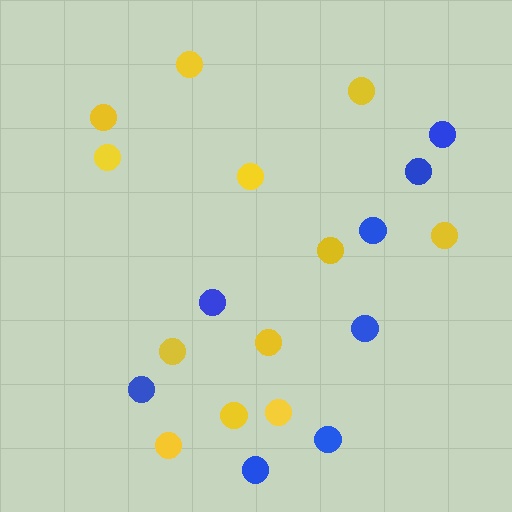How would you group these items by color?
There are 2 groups: one group of yellow circles (12) and one group of blue circles (8).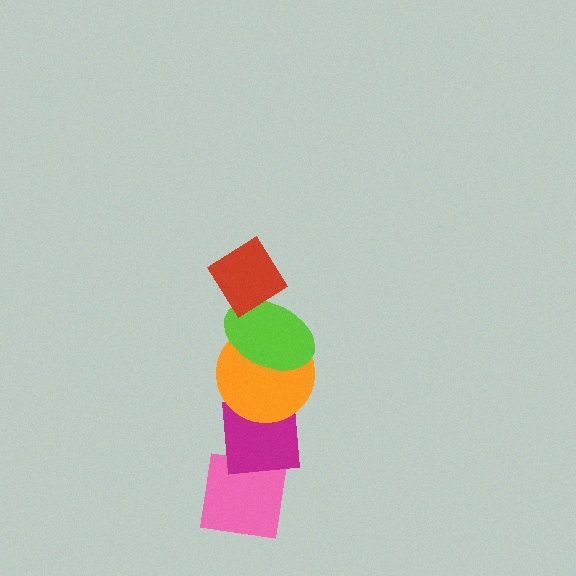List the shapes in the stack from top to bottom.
From top to bottom: the red diamond, the lime ellipse, the orange circle, the magenta square, the pink square.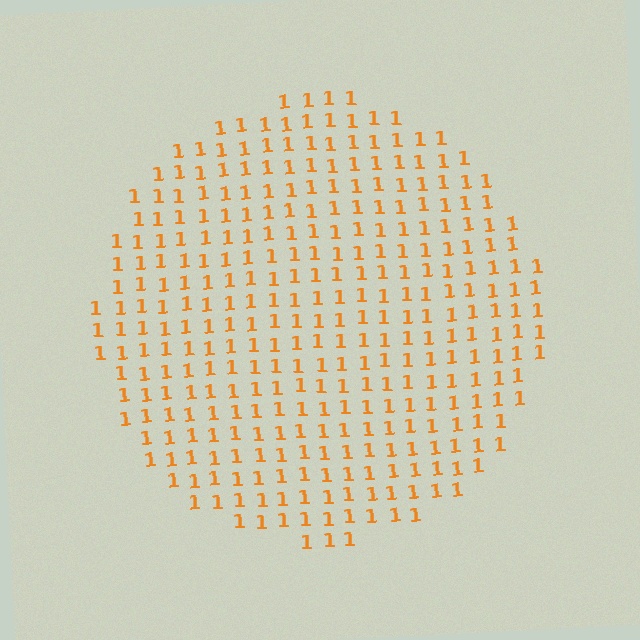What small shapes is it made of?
It is made of small digit 1's.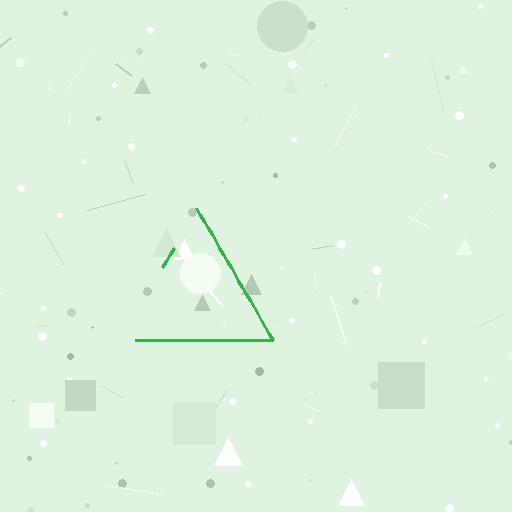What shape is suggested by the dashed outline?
The dashed outline suggests a triangle.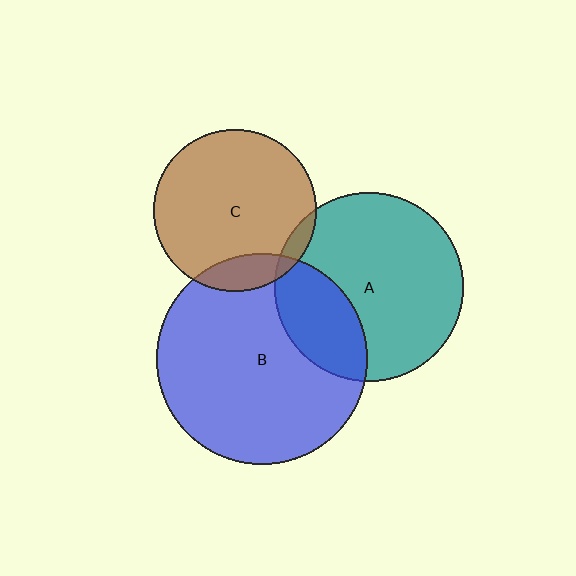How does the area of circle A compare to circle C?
Approximately 1.3 times.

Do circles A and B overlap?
Yes.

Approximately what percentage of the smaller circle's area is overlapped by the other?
Approximately 25%.